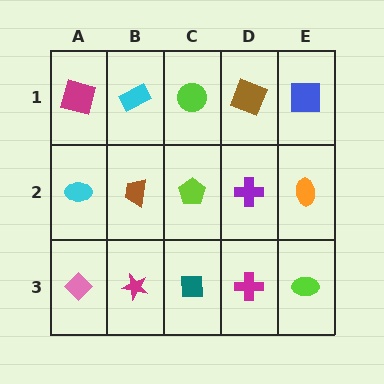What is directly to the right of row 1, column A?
A cyan rectangle.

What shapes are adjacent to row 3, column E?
An orange ellipse (row 2, column E), a magenta cross (row 3, column D).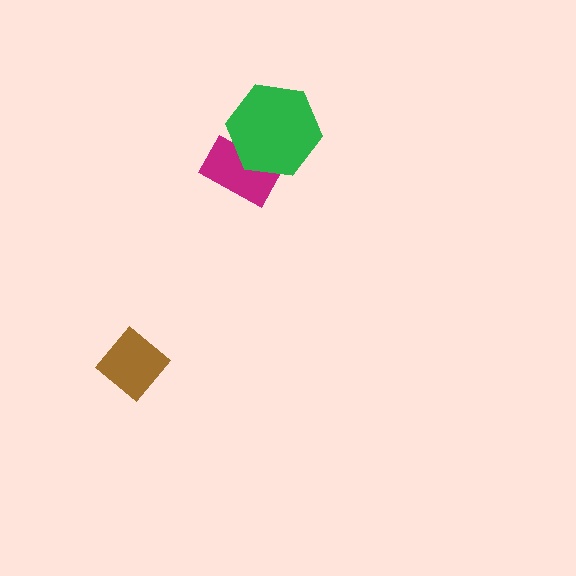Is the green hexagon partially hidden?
No, no other shape covers it.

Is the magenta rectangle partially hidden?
Yes, it is partially covered by another shape.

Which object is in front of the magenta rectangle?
The green hexagon is in front of the magenta rectangle.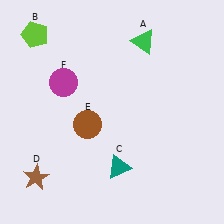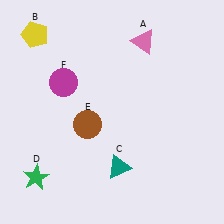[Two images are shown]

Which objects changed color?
A changed from green to pink. B changed from lime to yellow. D changed from brown to green.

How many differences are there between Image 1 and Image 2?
There are 3 differences between the two images.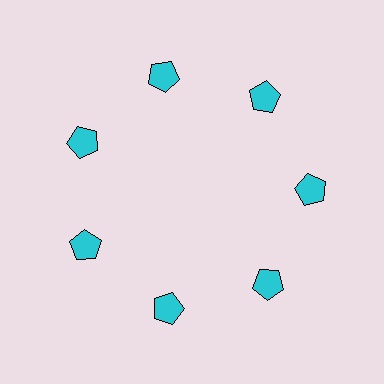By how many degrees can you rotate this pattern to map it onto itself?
The pattern maps onto itself every 51 degrees of rotation.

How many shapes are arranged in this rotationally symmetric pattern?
There are 7 shapes, arranged in 7 groups of 1.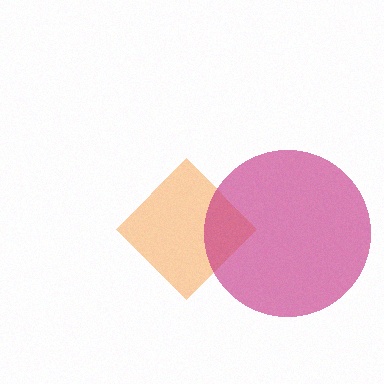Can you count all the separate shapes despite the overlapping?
Yes, there are 2 separate shapes.